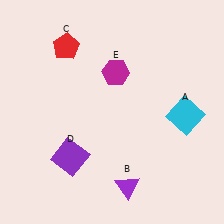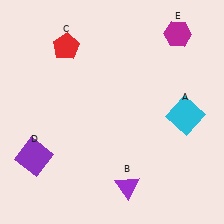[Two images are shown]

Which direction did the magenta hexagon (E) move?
The magenta hexagon (E) moved right.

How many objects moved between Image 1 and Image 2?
2 objects moved between the two images.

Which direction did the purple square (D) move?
The purple square (D) moved left.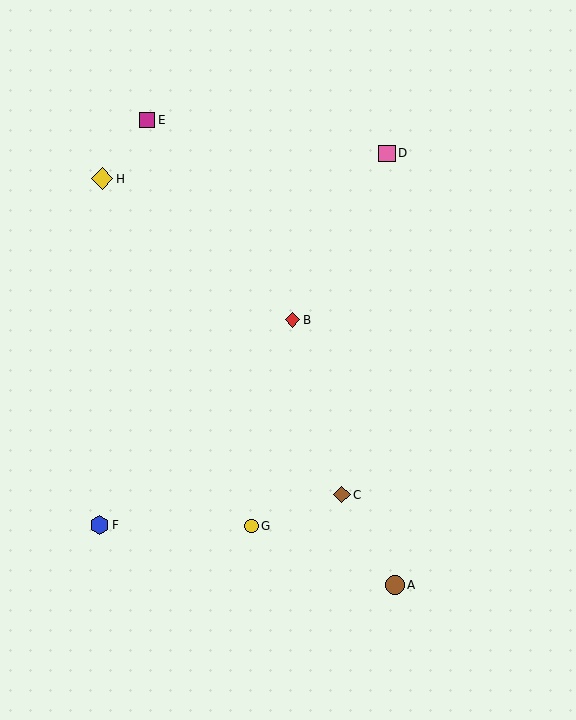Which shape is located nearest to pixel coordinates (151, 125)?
The magenta square (labeled E) at (147, 120) is nearest to that location.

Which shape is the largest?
The yellow diamond (labeled H) is the largest.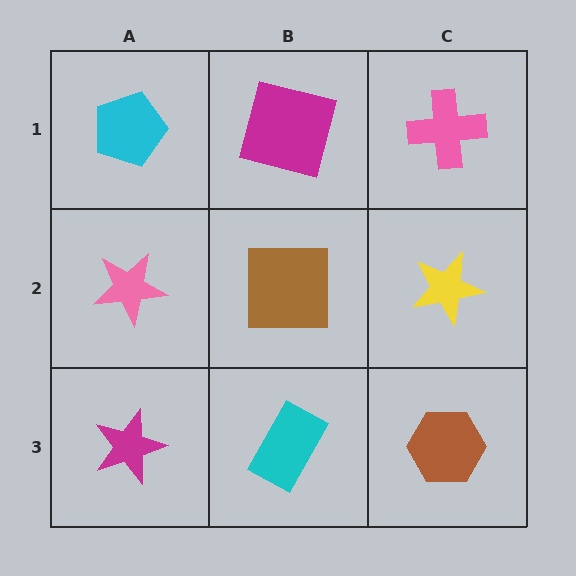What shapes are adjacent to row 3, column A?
A pink star (row 2, column A), a cyan rectangle (row 3, column B).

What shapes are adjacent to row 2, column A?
A cyan pentagon (row 1, column A), a magenta star (row 3, column A), a brown square (row 2, column B).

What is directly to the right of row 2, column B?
A yellow star.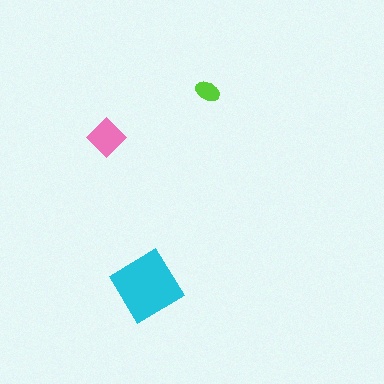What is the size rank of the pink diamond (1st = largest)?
2nd.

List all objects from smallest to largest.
The lime ellipse, the pink diamond, the cyan diamond.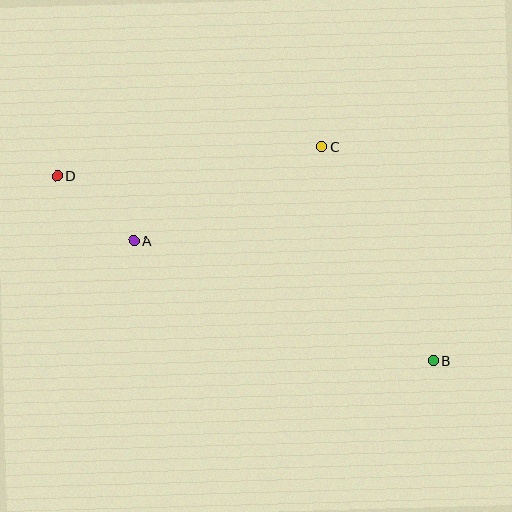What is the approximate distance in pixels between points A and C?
The distance between A and C is approximately 211 pixels.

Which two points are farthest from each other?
Points B and D are farthest from each other.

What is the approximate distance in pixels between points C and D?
The distance between C and D is approximately 267 pixels.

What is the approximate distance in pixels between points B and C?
The distance between B and C is approximately 241 pixels.